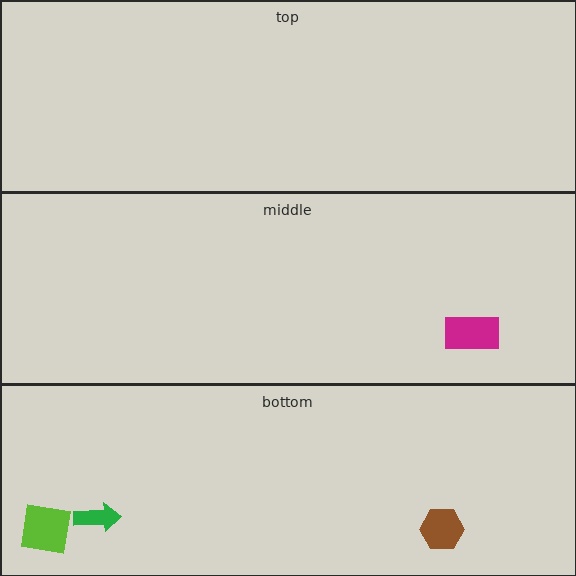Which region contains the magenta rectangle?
The middle region.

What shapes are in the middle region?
The magenta rectangle.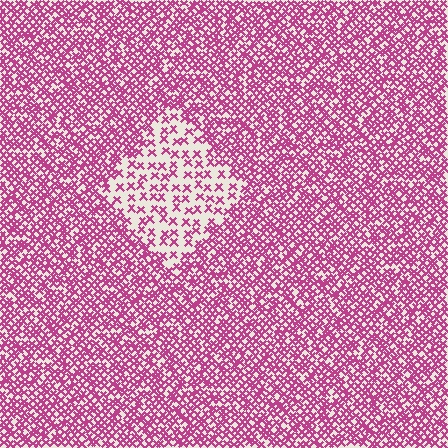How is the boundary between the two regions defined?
The boundary is defined by a change in element density (approximately 2.5x ratio). All elements are the same color, size, and shape.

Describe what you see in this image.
The image contains small magenta elements arranged at two different densities. A diamond-shaped region is visible where the elements are less densely packed than the surrounding area.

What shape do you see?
I see a diamond.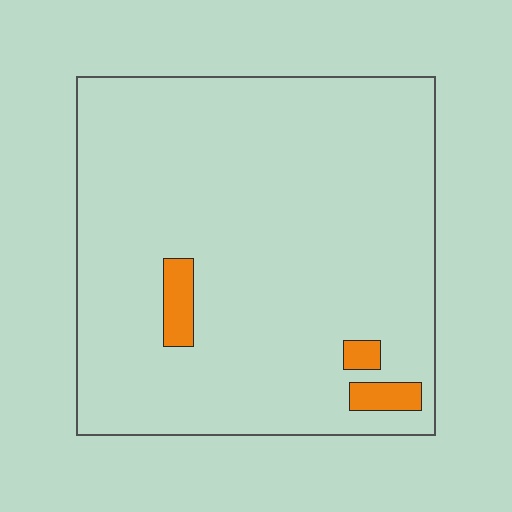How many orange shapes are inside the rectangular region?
3.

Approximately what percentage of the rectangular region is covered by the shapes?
Approximately 5%.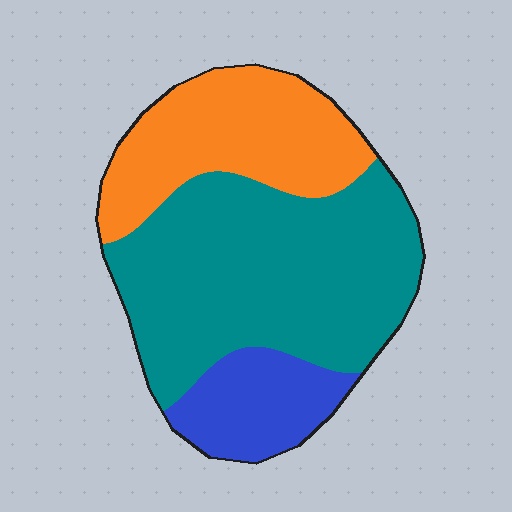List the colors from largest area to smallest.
From largest to smallest: teal, orange, blue.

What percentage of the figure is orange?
Orange covers about 30% of the figure.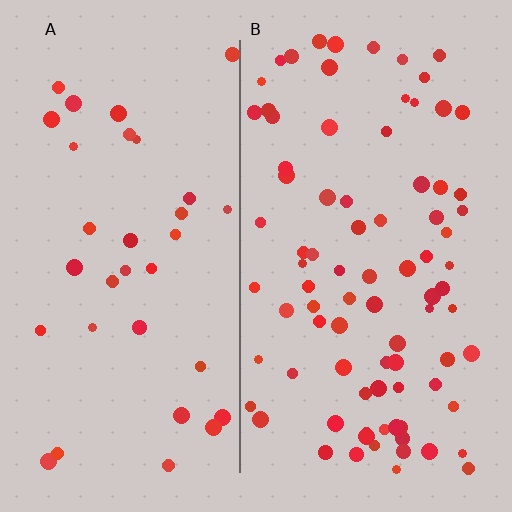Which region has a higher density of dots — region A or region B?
B (the right).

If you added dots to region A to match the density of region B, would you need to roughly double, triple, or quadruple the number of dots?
Approximately triple.